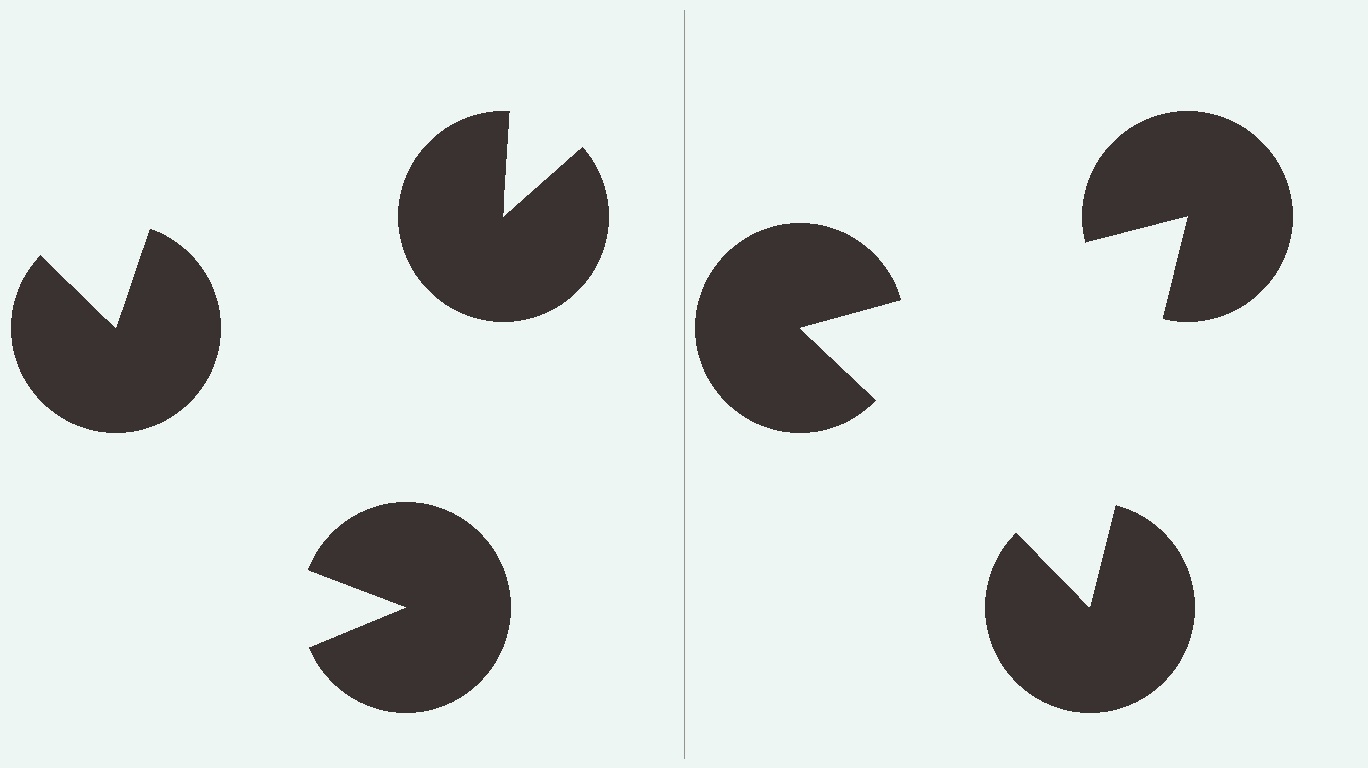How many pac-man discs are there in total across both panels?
6 — 3 on each side.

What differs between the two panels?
The pac-man discs are positioned identically on both sides; only the wedge orientations differ. On the right they align to a triangle; on the left they are misaligned.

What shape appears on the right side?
An illusory triangle.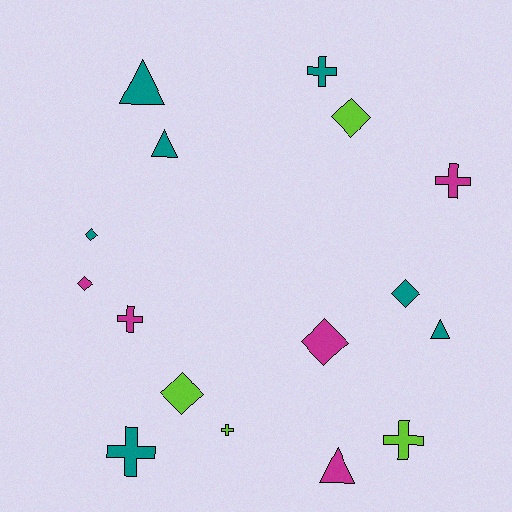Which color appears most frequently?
Teal, with 7 objects.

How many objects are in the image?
There are 16 objects.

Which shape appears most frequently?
Cross, with 6 objects.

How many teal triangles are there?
There are 3 teal triangles.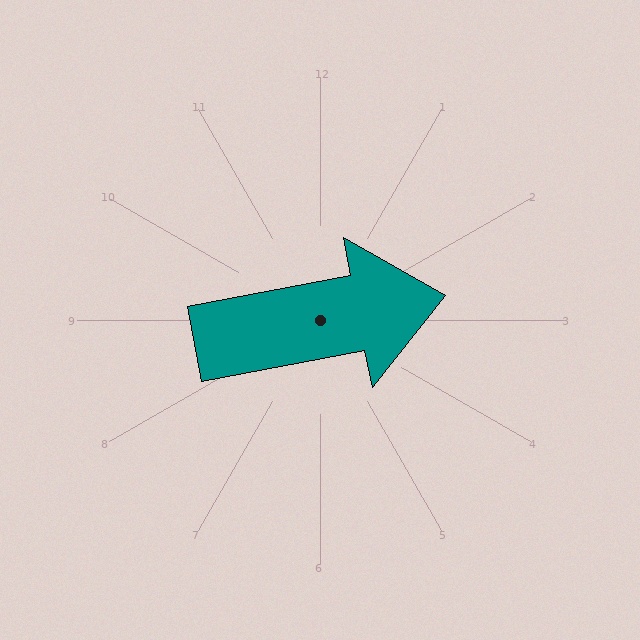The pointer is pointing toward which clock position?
Roughly 3 o'clock.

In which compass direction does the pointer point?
East.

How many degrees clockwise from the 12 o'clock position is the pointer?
Approximately 79 degrees.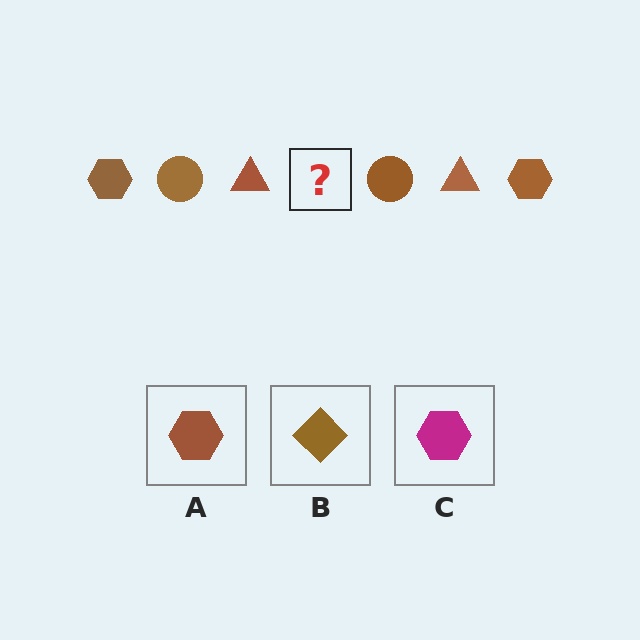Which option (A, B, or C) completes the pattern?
A.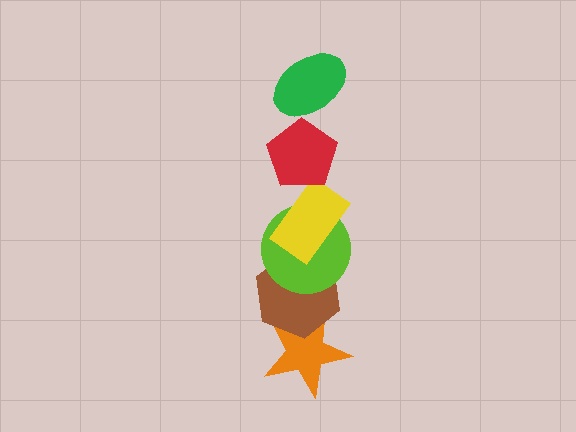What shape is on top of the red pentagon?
The green ellipse is on top of the red pentagon.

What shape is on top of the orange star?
The brown hexagon is on top of the orange star.